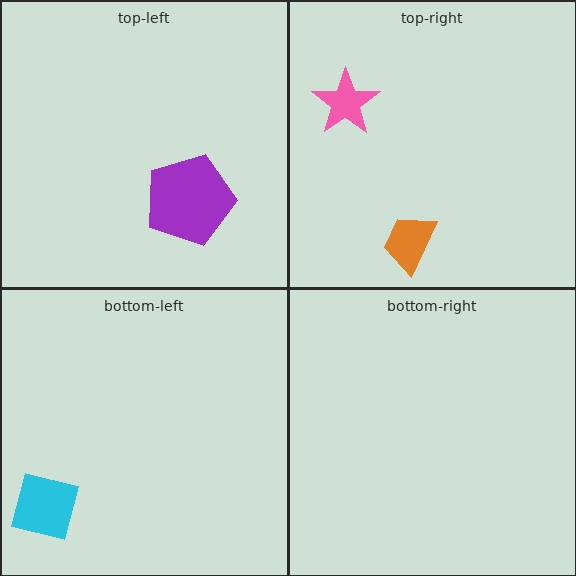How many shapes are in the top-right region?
2.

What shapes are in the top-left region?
The purple pentagon.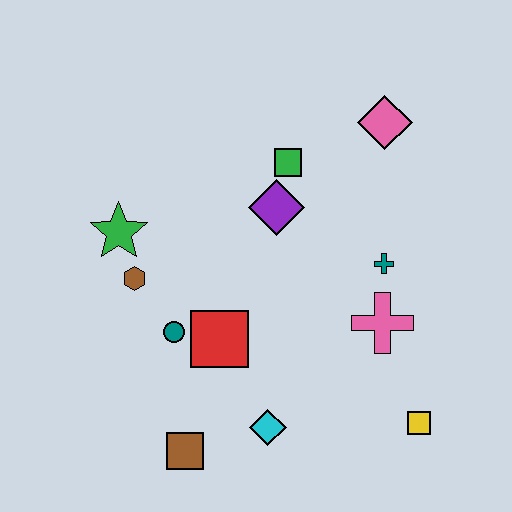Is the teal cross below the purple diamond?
Yes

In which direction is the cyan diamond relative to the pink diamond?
The cyan diamond is below the pink diamond.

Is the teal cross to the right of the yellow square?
No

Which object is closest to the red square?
The teal circle is closest to the red square.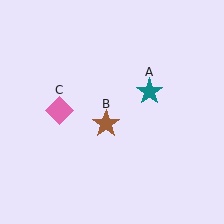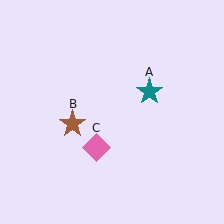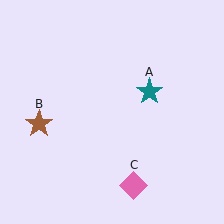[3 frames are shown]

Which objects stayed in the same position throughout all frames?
Teal star (object A) remained stationary.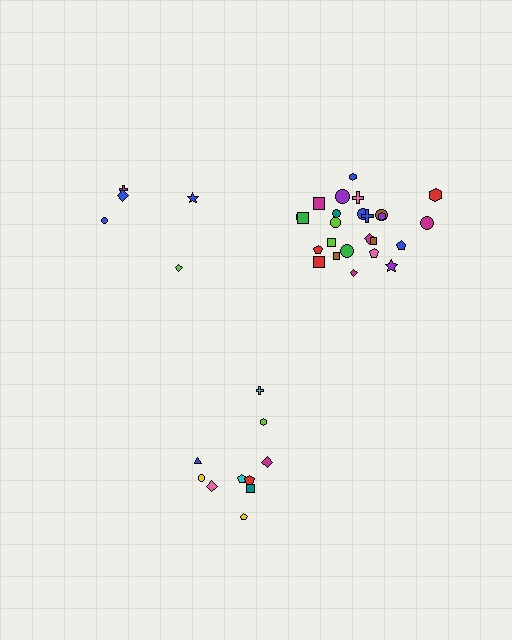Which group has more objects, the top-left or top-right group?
The top-right group.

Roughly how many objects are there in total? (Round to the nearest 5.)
Roughly 40 objects in total.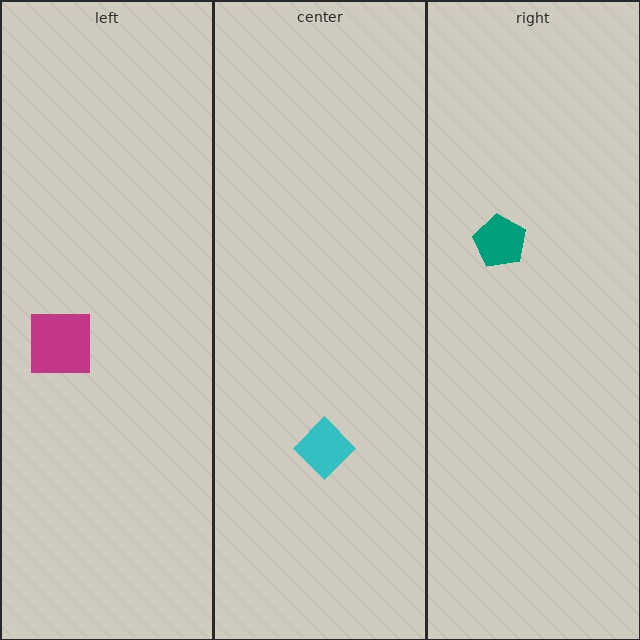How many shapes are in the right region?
1.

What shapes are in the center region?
The cyan diamond.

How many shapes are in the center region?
1.